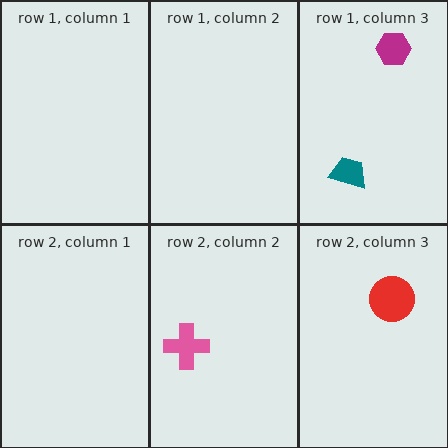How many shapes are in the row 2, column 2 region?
1.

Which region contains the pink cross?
The row 2, column 2 region.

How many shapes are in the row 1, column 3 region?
2.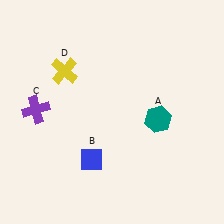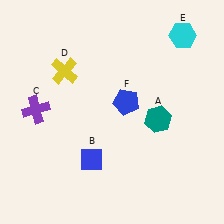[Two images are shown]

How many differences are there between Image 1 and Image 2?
There are 2 differences between the two images.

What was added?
A cyan hexagon (E), a blue pentagon (F) were added in Image 2.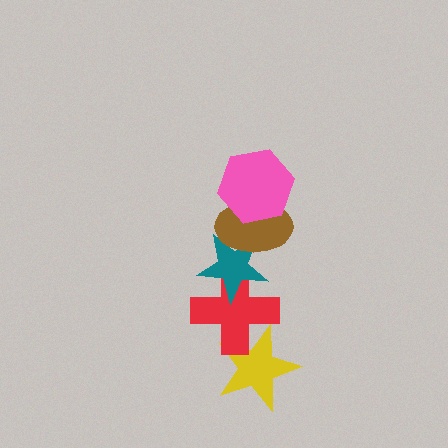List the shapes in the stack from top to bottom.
From top to bottom: the pink hexagon, the brown ellipse, the teal star, the red cross, the yellow star.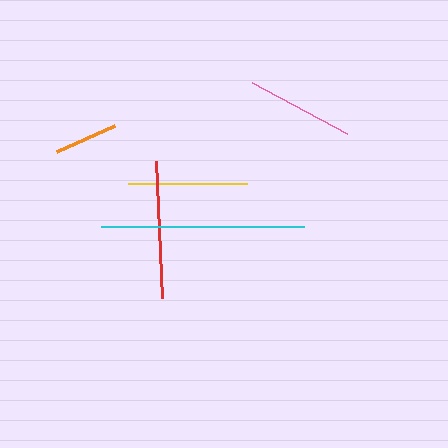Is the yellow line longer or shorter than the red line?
The red line is longer than the yellow line.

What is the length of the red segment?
The red segment is approximately 136 pixels long.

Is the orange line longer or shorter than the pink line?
The pink line is longer than the orange line.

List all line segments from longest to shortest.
From longest to shortest: cyan, red, yellow, pink, orange.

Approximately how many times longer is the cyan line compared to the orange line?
The cyan line is approximately 3.2 times the length of the orange line.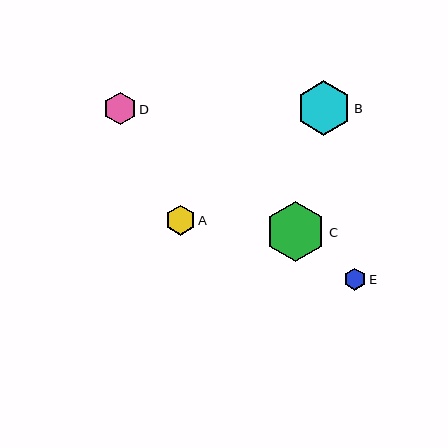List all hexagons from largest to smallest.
From largest to smallest: C, B, D, A, E.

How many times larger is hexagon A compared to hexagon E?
Hexagon A is approximately 1.4 times the size of hexagon E.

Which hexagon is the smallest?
Hexagon E is the smallest with a size of approximately 22 pixels.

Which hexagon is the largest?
Hexagon C is the largest with a size of approximately 60 pixels.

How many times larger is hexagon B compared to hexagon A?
Hexagon B is approximately 1.8 times the size of hexagon A.